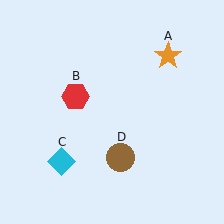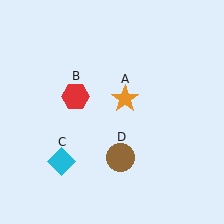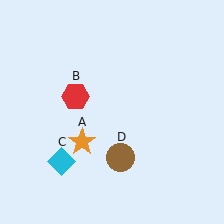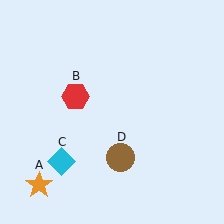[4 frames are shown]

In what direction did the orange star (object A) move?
The orange star (object A) moved down and to the left.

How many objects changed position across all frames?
1 object changed position: orange star (object A).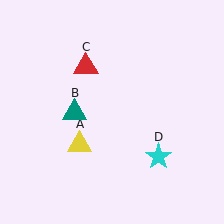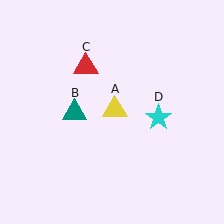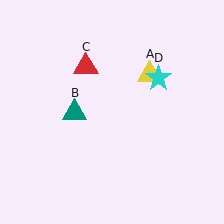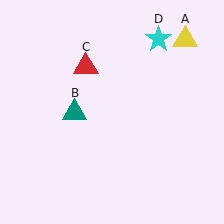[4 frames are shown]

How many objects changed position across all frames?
2 objects changed position: yellow triangle (object A), cyan star (object D).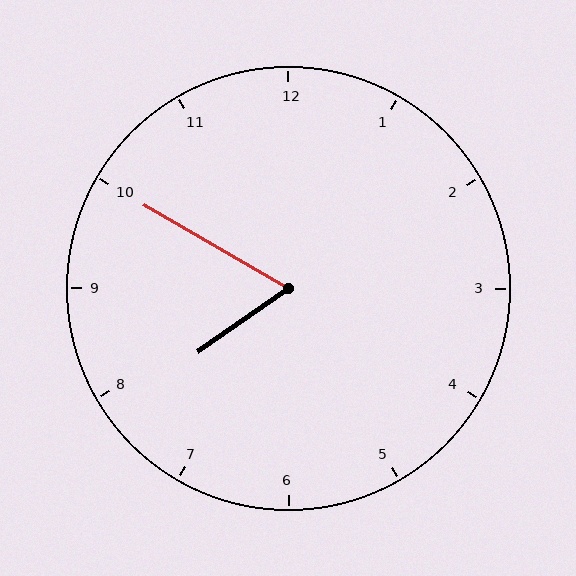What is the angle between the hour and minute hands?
Approximately 65 degrees.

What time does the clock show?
7:50.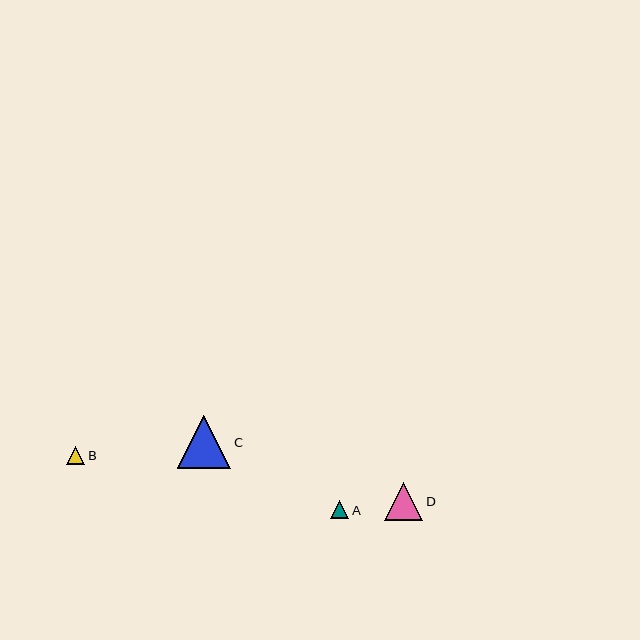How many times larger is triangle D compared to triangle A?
Triangle D is approximately 2.1 times the size of triangle A.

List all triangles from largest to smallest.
From largest to smallest: C, D, B, A.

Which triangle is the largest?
Triangle C is the largest with a size of approximately 53 pixels.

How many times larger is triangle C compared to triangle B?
Triangle C is approximately 2.9 times the size of triangle B.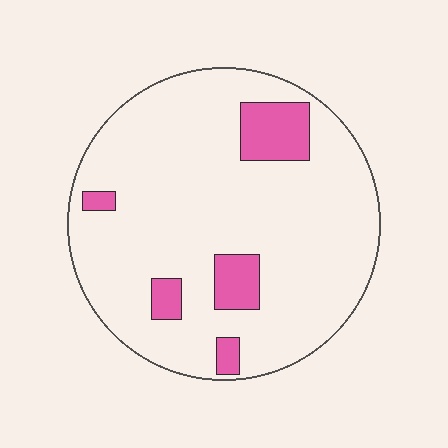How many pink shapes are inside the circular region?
5.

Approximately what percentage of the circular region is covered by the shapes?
Approximately 10%.